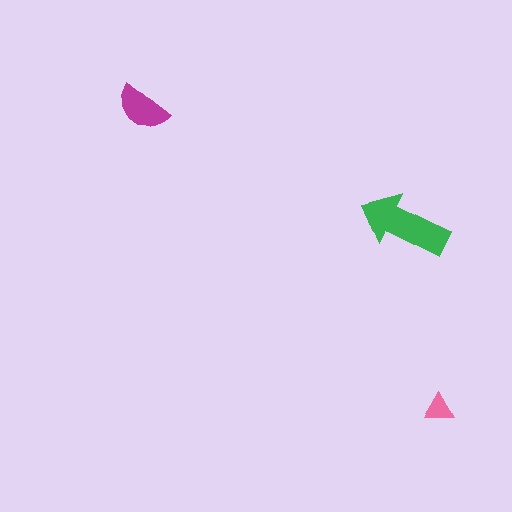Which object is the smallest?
The pink triangle.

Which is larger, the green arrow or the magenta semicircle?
The green arrow.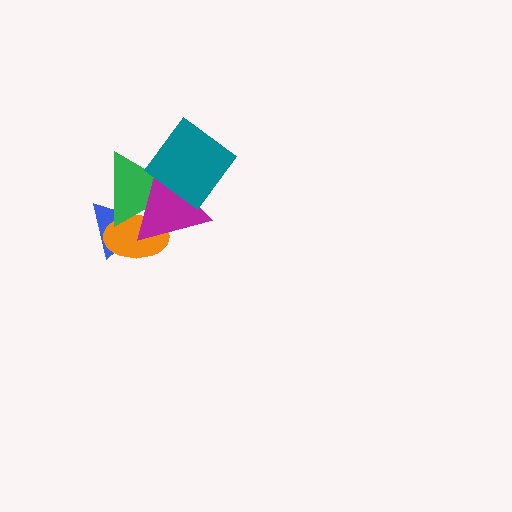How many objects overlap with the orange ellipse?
3 objects overlap with the orange ellipse.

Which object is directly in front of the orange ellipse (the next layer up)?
The green triangle is directly in front of the orange ellipse.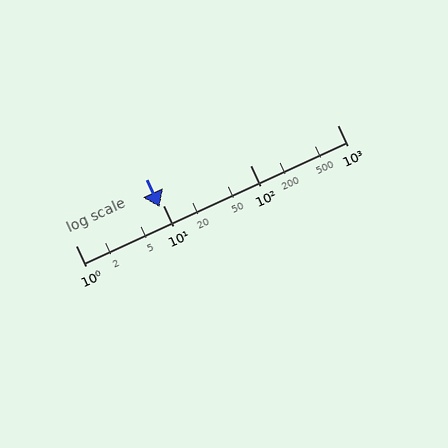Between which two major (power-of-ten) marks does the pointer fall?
The pointer is between 1 and 10.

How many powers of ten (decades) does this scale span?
The scale spans 3 decades, from 1 to 1000.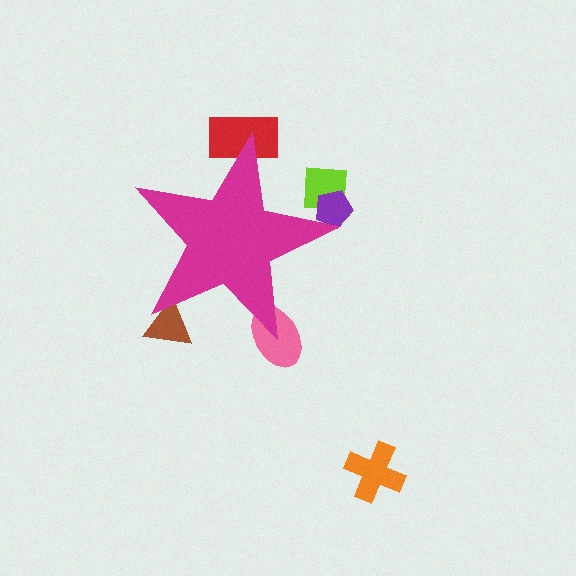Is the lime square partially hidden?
Yes, the lime square is partially hidden behind the magenta star.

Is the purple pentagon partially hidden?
Yes, the purple pentagon is partially hidden behind the magenta star.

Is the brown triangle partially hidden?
Yes, the brown triangle is partially hidden behind the magenta star.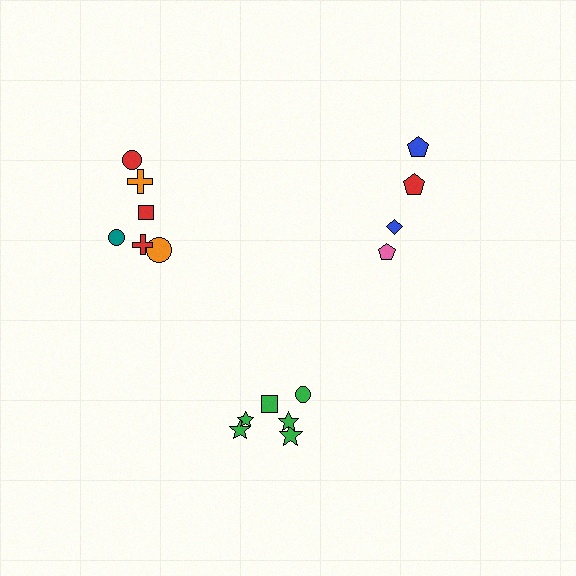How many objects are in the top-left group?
There are 6 objects.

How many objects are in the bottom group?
There are 6 objects.